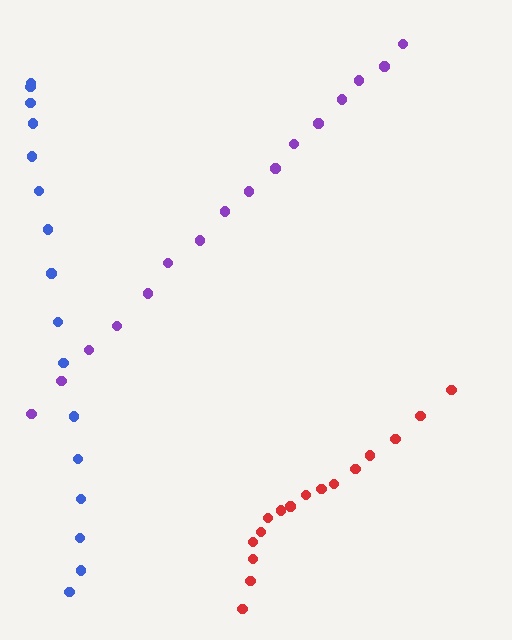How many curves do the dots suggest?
There are 3 distinct paths.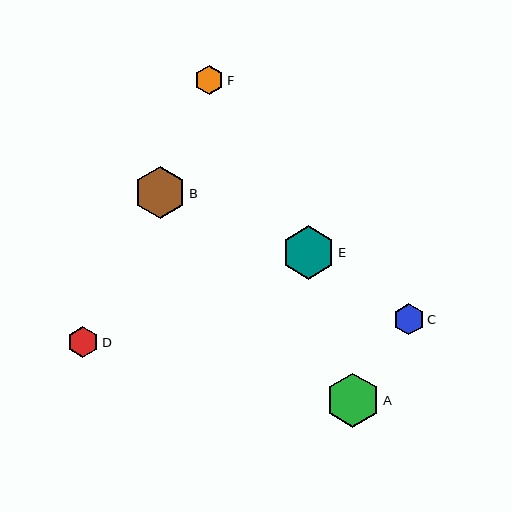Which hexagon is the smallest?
Hexagon F is the smallest with a size of approximately 30 pixels.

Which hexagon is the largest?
Hexagon A is the largest with a size of approximately 54 pixels.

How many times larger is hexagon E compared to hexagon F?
Hexagon E is approximately 1.8 times the size of hexagon F.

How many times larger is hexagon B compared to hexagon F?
Hexagon B is approximately 1.8 times the size of hexagon F.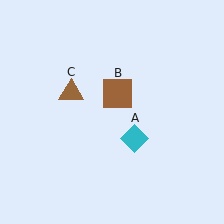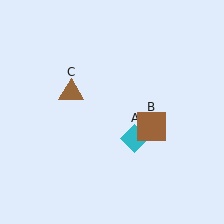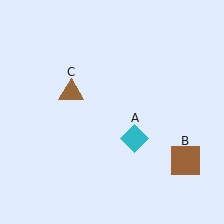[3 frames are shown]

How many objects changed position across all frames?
1 object changed position: brown square (object B).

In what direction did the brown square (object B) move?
The brown square (object B) moved down and to the right.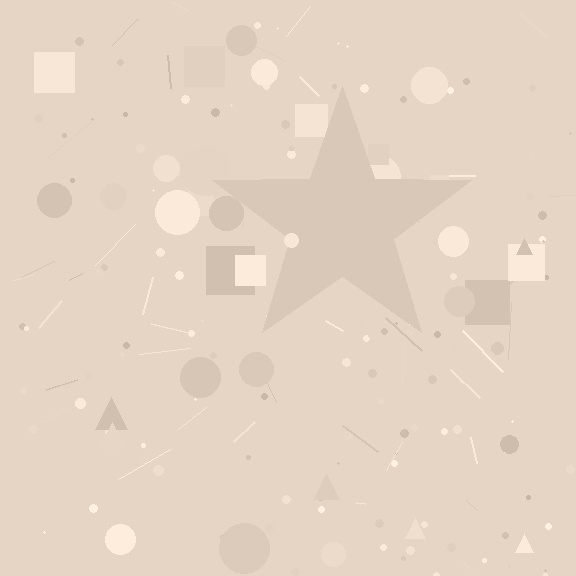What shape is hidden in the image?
A star is hidden in the image.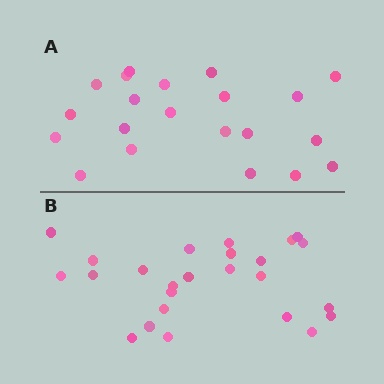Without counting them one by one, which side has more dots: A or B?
Region B (the bottom region) has more dots.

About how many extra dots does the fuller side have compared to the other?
Region B has about 4 more dots than region A.